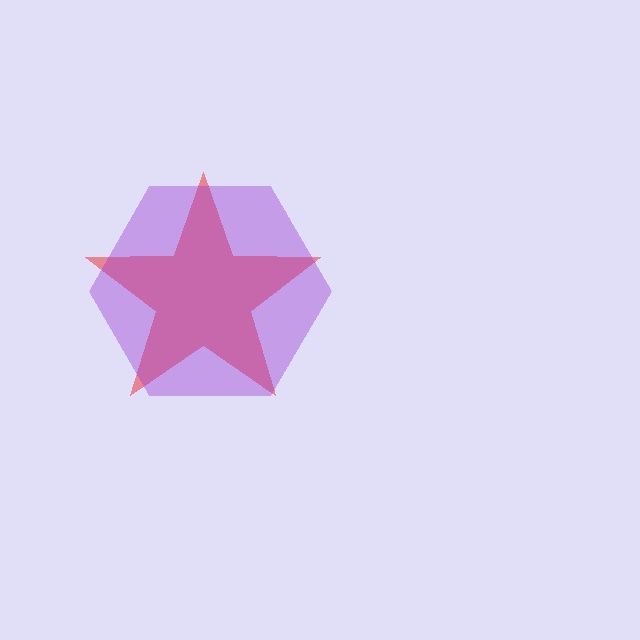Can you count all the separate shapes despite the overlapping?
Yes, there are 2 separate shapes.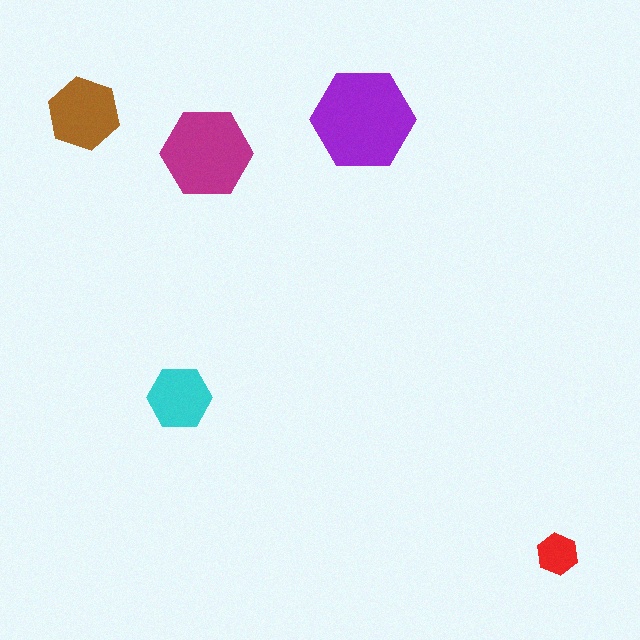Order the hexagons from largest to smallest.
the purple one, the magenta one, the brown one, the cyan one, the red one.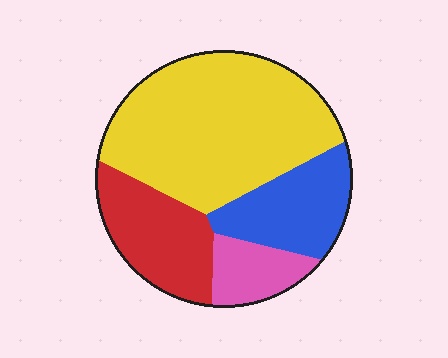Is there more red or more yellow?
Yellow.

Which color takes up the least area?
Pink, at roughly 10%.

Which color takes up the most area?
Yellow, at roughly 50%.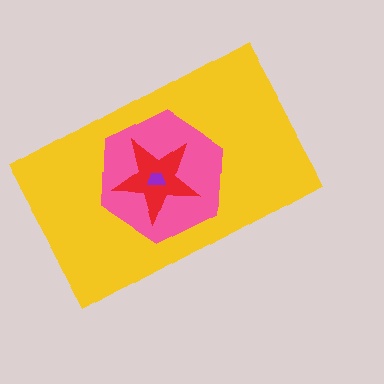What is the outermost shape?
The yellow rectangle.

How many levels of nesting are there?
4.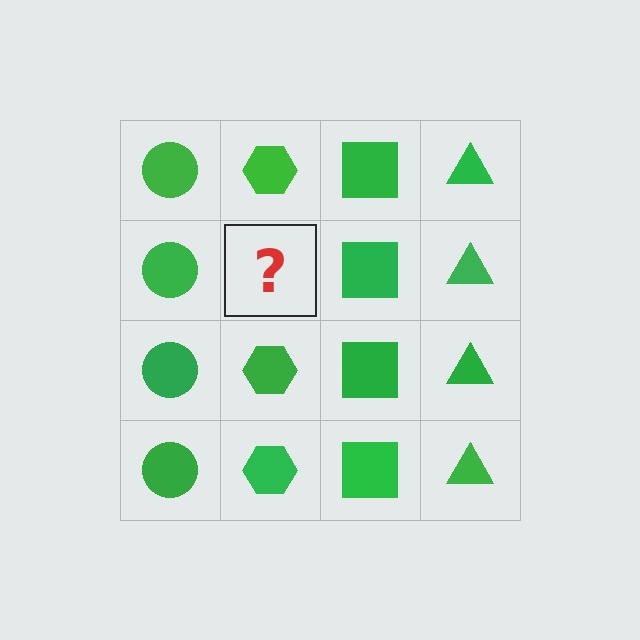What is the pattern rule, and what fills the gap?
The rule is that each column has a consistent shape. The gap should be filled with a green hexagon.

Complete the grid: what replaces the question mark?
The question mark should be replaced with a green hexagon.